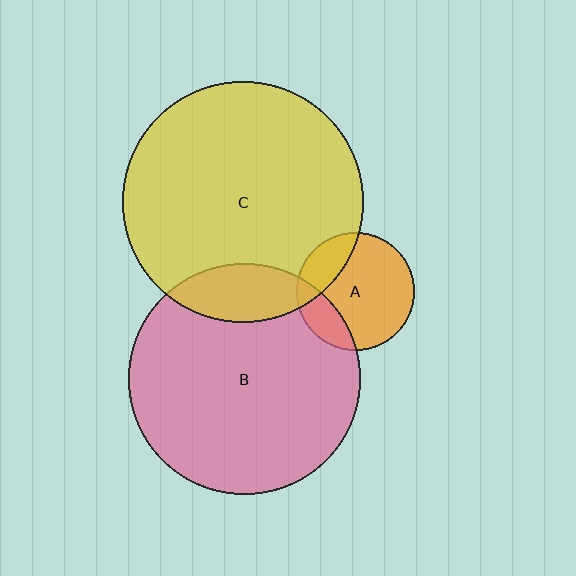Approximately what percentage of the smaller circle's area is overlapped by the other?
Approximately 20%.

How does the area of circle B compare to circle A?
Approximately 3.8 times.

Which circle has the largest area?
Circle C (yellow).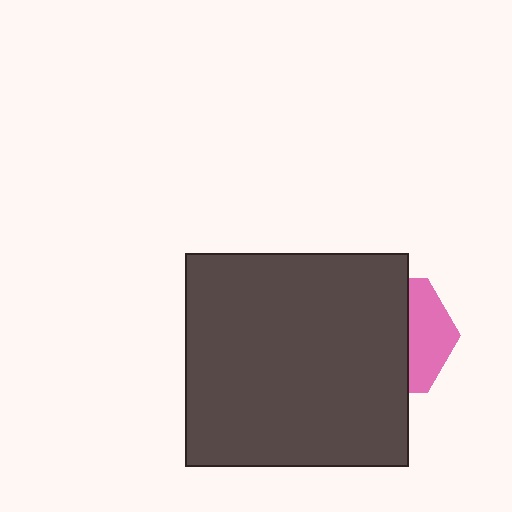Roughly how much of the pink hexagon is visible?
A small part of it is visible (roughly 35%).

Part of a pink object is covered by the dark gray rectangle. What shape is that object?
It is a hexagon.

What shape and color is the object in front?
The object in front is a dark gray rectangle.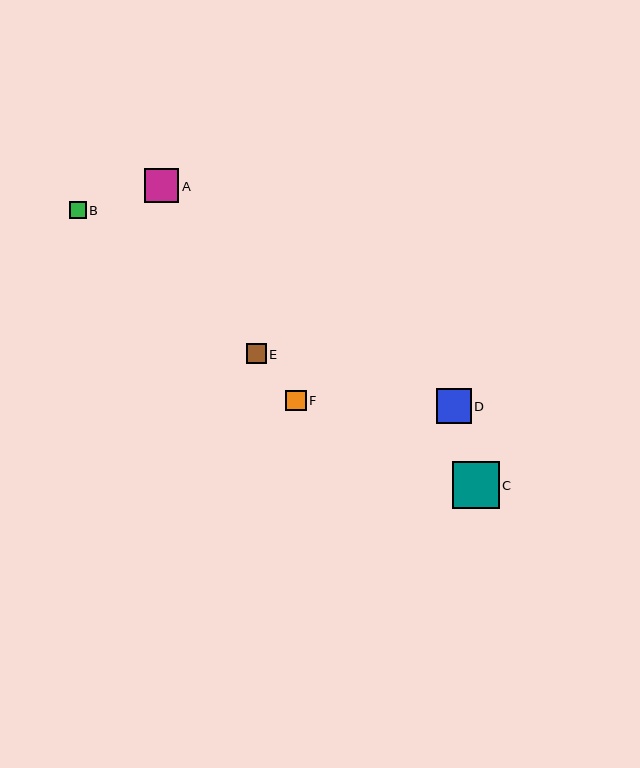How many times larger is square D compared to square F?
Square D is approximately 1.7 times the size of square F.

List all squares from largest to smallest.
From largest to smallest: C, D, A, F, E, B.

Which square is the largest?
Square C is the largest with a size of approximately 47 pixels.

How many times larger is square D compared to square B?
Square D is approximately 2.0 times the size of square B.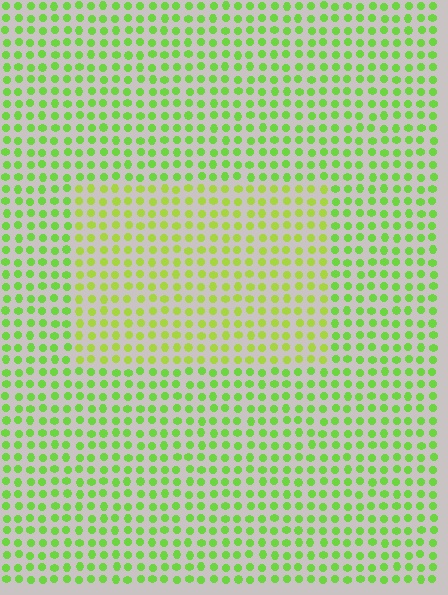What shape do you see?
I see a rectangle.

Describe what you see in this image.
The image is filled with small lime elements in a uniform arrangement. A rectangle-shaped region is visible where the elements are tinted to a slightly different hue, forming a subtle color boundary.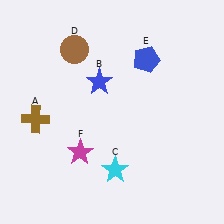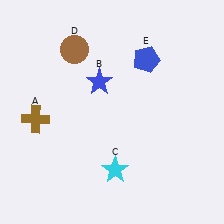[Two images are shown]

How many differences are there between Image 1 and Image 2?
There is 1 difference between the two images.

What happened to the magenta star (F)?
The magenta star (F) was removed in Image 2. It was in the bottom-left area of Image 1.